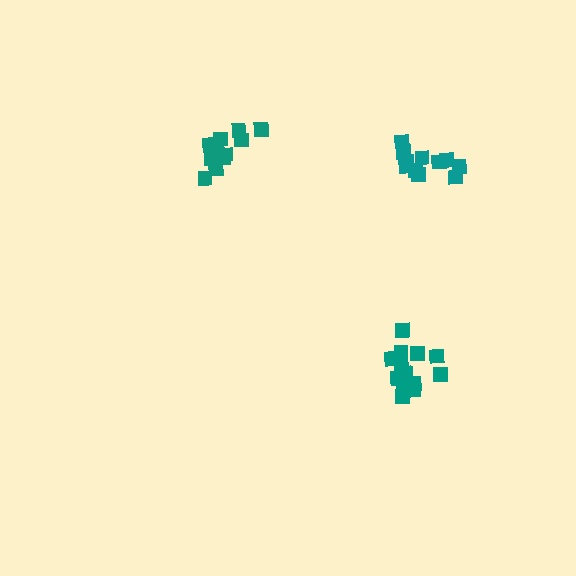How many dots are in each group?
Group 1: 11 dots, Group 2: 11 dots, Group 3: 14 dots (36 total).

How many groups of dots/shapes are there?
There are 3 groups.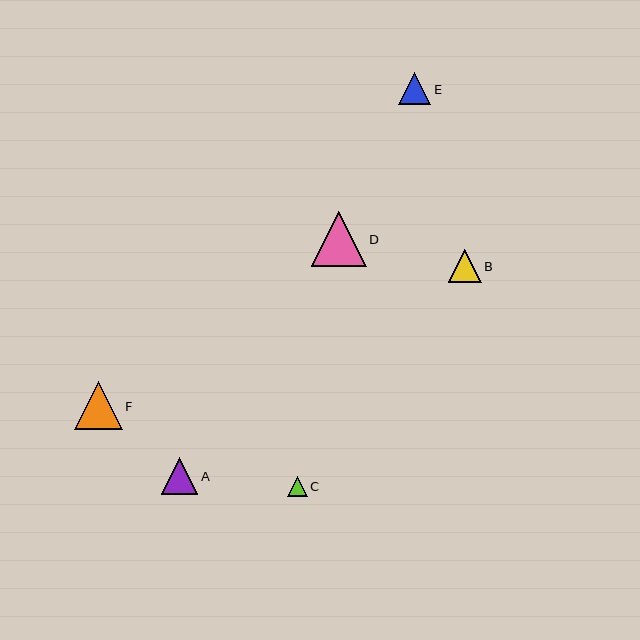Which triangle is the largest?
Triangle D is the largest with a size of approximately 55 pixels.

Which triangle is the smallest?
Triangle C is the smallest with a size of approximately 20 pixels.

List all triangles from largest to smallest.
From largest to smallest: D, F, A, B, E, C.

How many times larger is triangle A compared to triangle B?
Triangle A is approximately 1.1 times the size of triangle B.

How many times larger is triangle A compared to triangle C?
Triangle A is approximately 1.9 times the size of triangle C.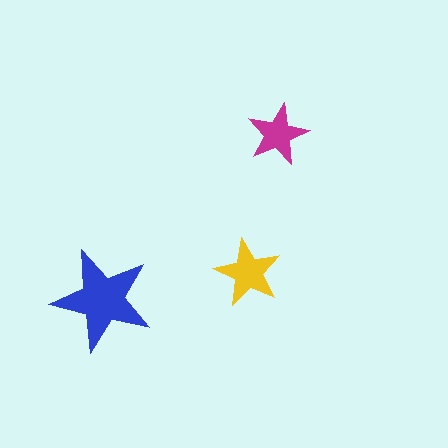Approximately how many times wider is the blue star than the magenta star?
About 1.5 times wider.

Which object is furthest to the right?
The magenta star is rightmost.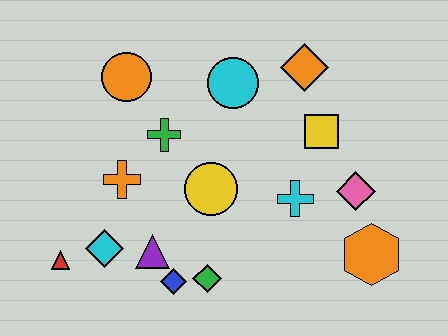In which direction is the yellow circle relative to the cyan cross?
The yellow circle is to the left of the cyan cross.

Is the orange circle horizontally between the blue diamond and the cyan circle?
No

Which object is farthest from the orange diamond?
The red triangle is farthest from the orange diamond.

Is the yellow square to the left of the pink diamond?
Yes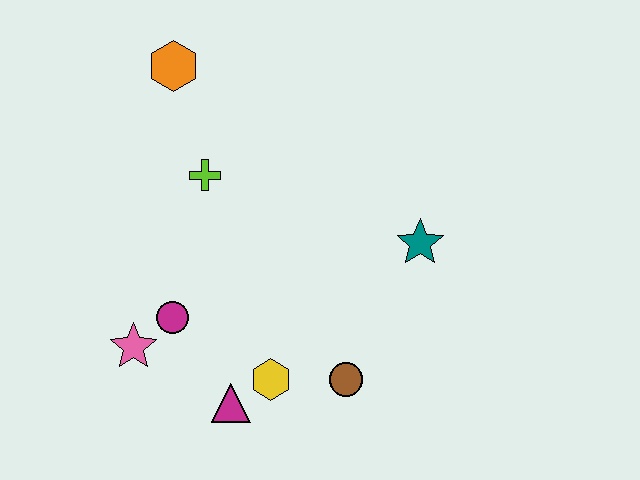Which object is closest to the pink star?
The magenta circle is closest to the pink star.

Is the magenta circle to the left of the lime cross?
Yes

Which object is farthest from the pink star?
The teal star is farthest from the pink star.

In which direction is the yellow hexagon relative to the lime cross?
The yellow hexagon is below the lime cross.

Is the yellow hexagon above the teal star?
No